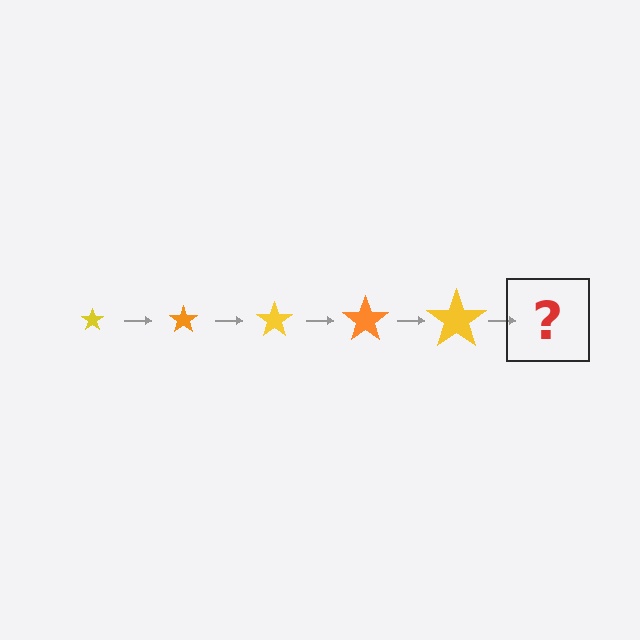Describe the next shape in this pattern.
It should be an orange star, larger than the previous one.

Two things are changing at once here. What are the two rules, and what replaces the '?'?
The two rules are that the star grows larger each step and the color cycles through yellow and orange. The '?' should be an orange star, larger than the previous one.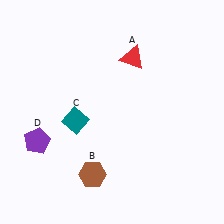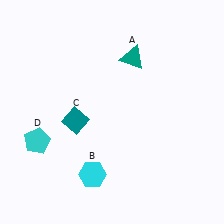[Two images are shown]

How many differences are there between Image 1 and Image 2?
There are 3 differences between the two images.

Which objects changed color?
A changed from red to teal. B changed from brown to cyan. D changed from purple to cyan.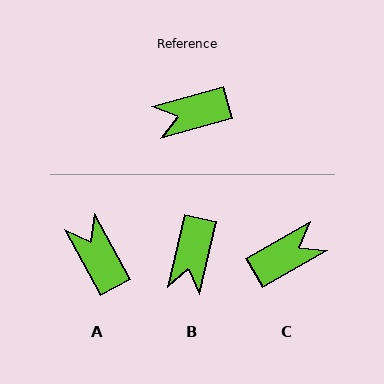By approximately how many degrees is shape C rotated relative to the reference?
Approximately 166 degrees clockwise.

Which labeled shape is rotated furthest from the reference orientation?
C, about 166 degrees away.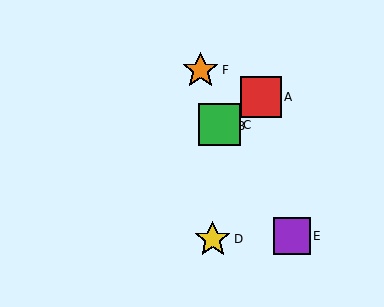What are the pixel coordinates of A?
Object A is at (261, 97).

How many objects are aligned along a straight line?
3 objects (A, B, C) are aligned along a straight line.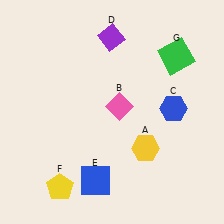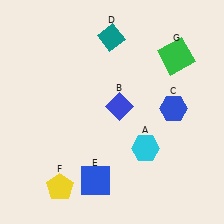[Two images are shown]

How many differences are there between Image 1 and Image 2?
There are 3 differences between the two images.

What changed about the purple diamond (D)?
In Image 1, D is purple. In Image 2, it changed to teal.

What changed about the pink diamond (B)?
In Image 1, B is pink. In Image 2, it changed to blue.